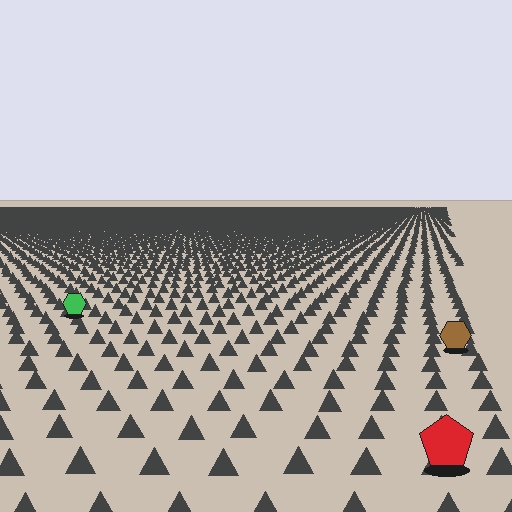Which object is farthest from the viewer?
The green hexagon is farthest from the viewer. It appears smaller and the ground texture around it is denser.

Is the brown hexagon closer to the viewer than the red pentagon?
No. The red pentagon is closer — you can tell from the texture gradient: the ground texture is coarser near it.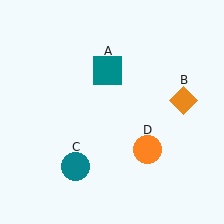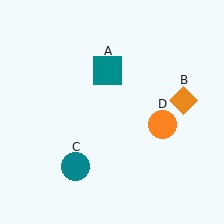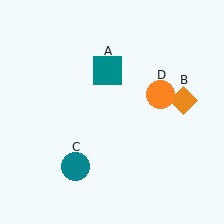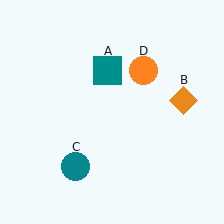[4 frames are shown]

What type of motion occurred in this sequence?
The orange circle (object D) rotated counterclockwise around the center of the scene.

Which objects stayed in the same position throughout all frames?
Teal square (object A) and orange diamond (object B) and teal circle (object C) remained stationary.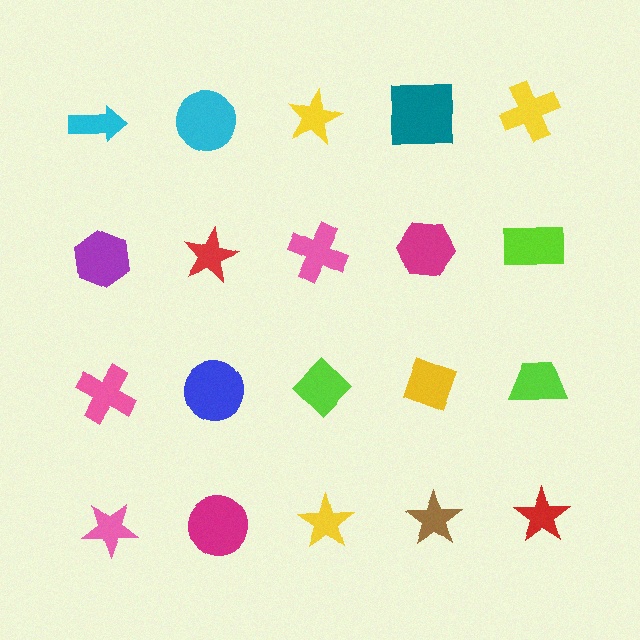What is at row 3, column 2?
A blue circle.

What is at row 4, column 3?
A yellow star.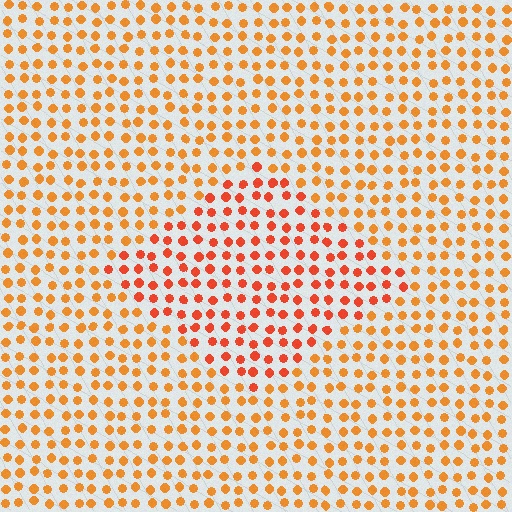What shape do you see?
I see a diamond.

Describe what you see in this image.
The image is filled with small orange elements in a uniform arrangement. A diamond-shaped region is visible where the elements are tinted to a slightly different hue, forming a subtle color boundary.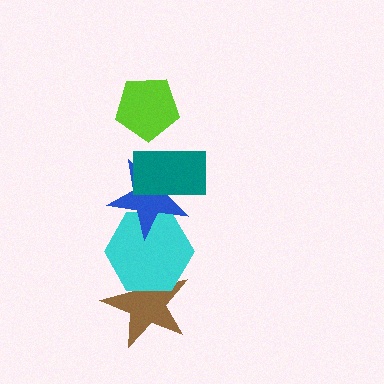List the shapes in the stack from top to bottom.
From top to bottom: the lime pentagon, the teal rectangle, the blue star, the cyan hexagon, the brown star.